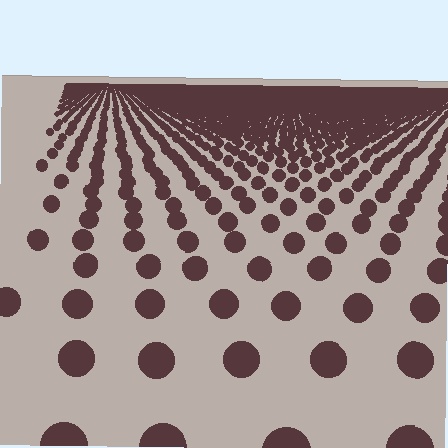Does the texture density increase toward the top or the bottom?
Density increases toward the top.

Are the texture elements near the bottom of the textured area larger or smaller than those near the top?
Larger. Near the bottom, elements are closer to the viewer and appear at a bigger on-screen size.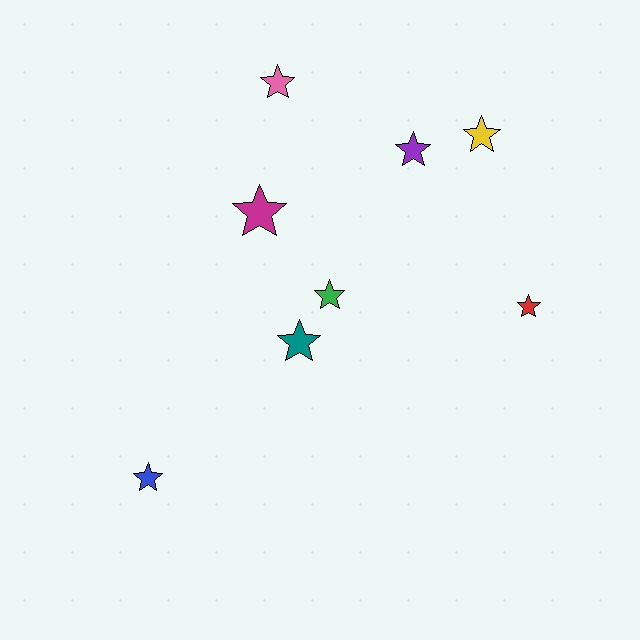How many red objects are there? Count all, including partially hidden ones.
There is 1 red object.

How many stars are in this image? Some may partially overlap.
There are 8 stars.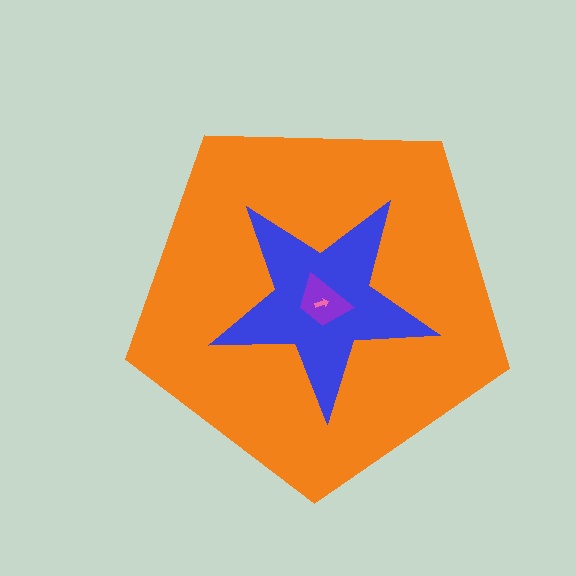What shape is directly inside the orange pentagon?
The blue star.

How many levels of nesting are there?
4.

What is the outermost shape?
The orange pentagon.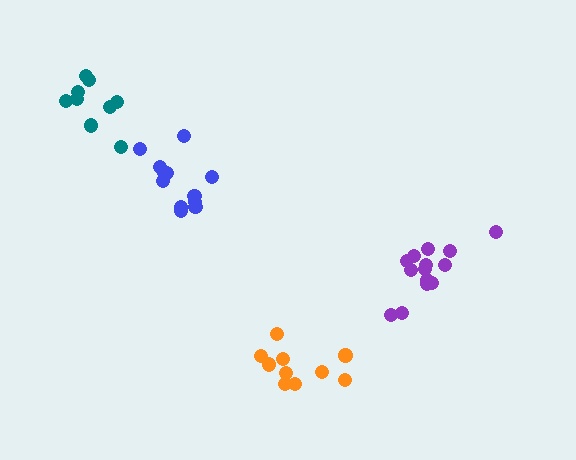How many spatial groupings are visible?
There are 4 spatial groupings.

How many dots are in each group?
Group 1: 10 dots, Group 2: 12 dots, Group 3: 14 dots, Group 4: 9 dots (45 total).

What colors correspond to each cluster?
The clusters are colored: orange, blue, purple, teal.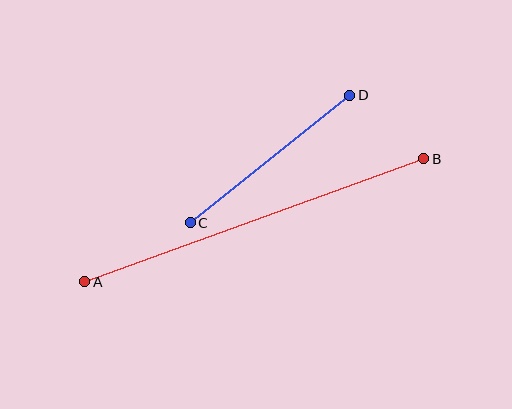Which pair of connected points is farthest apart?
Points A and B are farthest apart.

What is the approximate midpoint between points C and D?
The midpoint is at approximately (270, 159) pixels.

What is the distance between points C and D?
The distance is approximately 204 pixels.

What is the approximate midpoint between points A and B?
The midpoint is at approximately (254, 220) pixels.